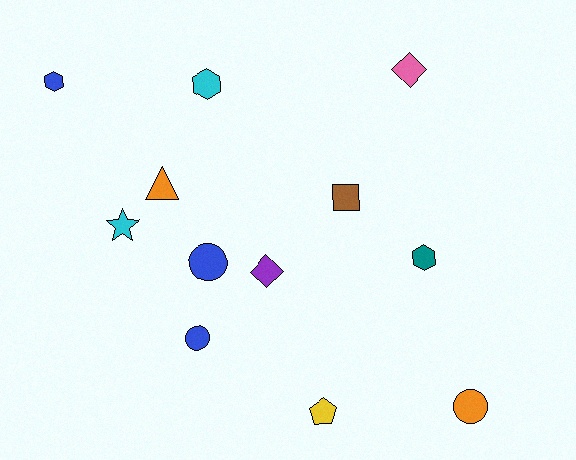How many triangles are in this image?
There is 1 triangle.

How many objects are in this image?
There are 12 objects.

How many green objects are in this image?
There are no green objects.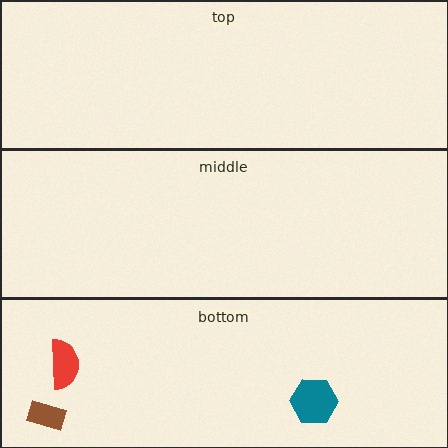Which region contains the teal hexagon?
The bottom region.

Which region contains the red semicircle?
The bottom region.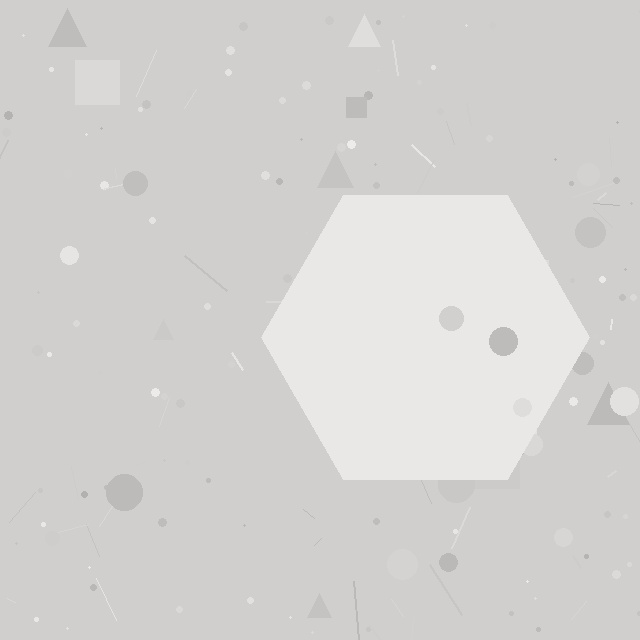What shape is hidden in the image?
A hexagon is hidden in the image.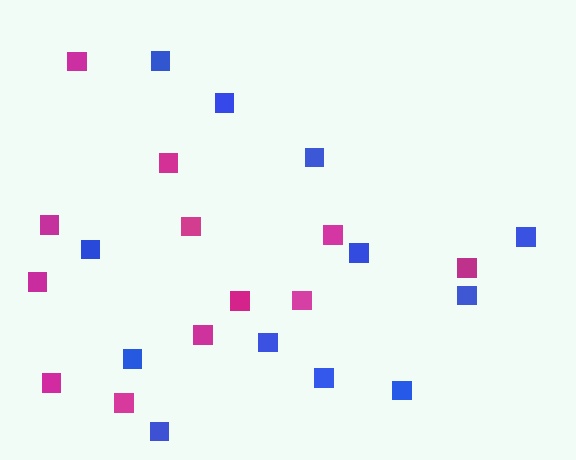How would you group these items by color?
There are 2 groups: one group of blue squares (12) and one group of magenta squares (12).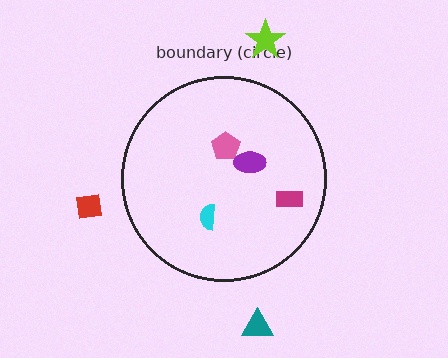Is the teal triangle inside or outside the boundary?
Outside.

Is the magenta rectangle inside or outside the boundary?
Inside.